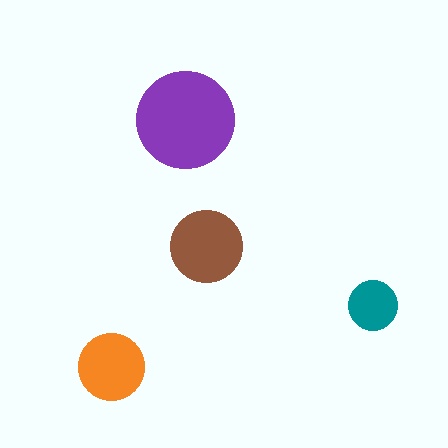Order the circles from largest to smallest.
the purple one, the brown one, the orange one, the teal one.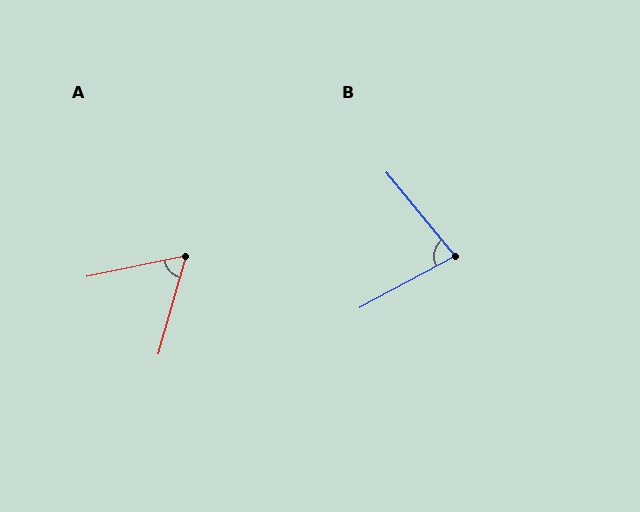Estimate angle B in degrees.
Approximately 79 degrees.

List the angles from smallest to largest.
A (62°), B (79°).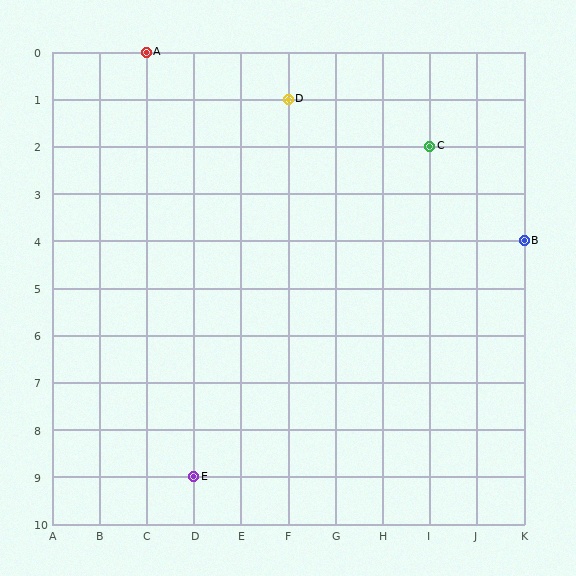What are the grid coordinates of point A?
Point A is at grid coordinates (C, 0).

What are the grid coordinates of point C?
Point C is at grid coordinates (I, 2).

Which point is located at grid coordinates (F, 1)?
Point D is at (F, 1).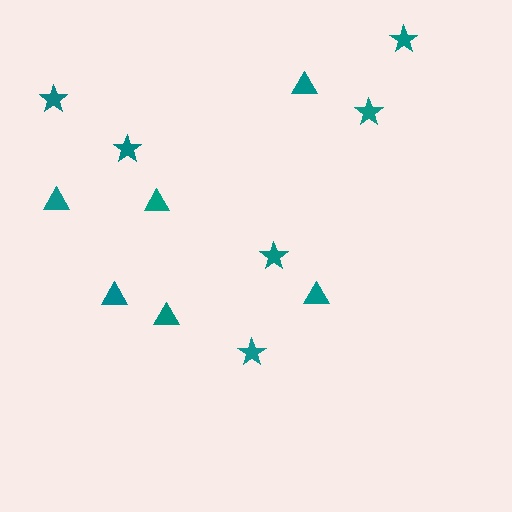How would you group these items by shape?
There are 2 groups: one group of stars (6) and one group of triangles (6).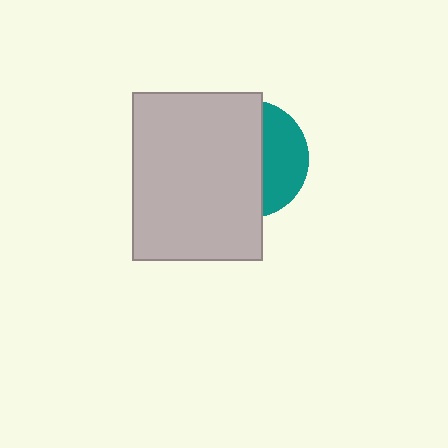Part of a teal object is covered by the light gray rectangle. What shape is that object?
It is a circle.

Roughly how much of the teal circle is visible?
A small part of it is visible (roughly 36%).